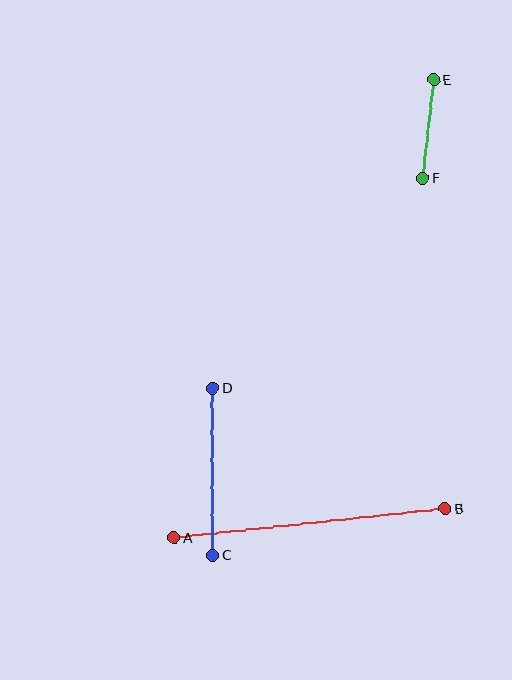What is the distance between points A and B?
The distance is approximately 272 pixels.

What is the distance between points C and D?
The distance is approximately 167 pixels.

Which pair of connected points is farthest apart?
Points A and B are farthest apart.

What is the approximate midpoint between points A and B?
The midpoint is at approximately (310, 523) pixels.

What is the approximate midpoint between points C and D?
The midpoint is at approximately (213, 472) pixels.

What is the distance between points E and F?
The distance is approximately 99 pixels.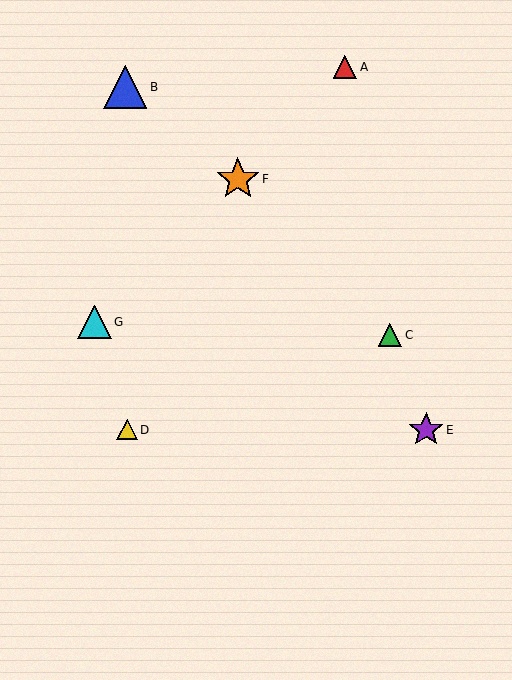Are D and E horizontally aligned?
Yes, both are at y≈430.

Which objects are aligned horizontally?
Objects D, E are aligned horizontally.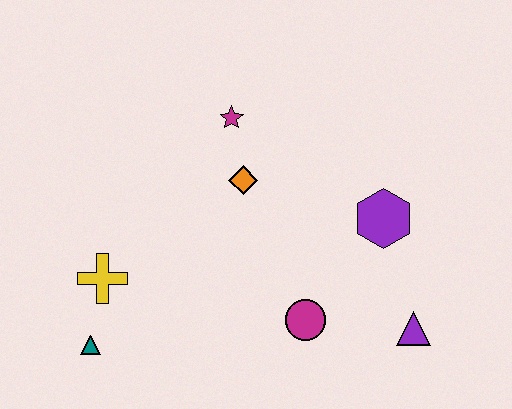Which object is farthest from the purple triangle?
The teal triangle is farthest from the purple triangle.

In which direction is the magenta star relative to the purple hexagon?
The magenta star is to the left of the purple hexagon.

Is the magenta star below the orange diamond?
No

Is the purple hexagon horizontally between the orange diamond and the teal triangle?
No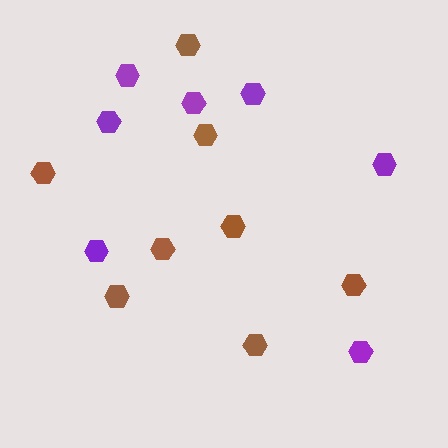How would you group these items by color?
There are 2 groups: one group of brown hexagons (8) and one group of purple hexagons (7).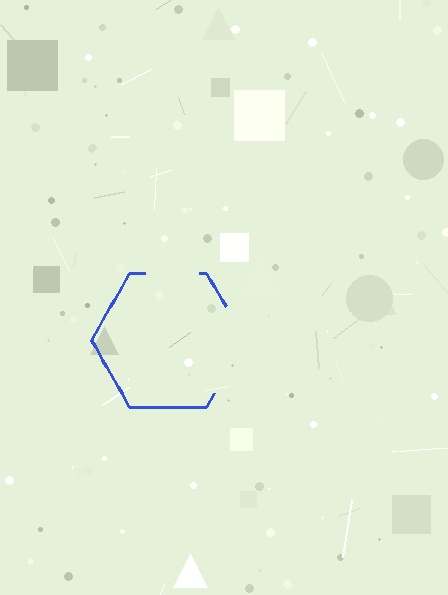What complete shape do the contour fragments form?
The contour fragments form a hexagon.